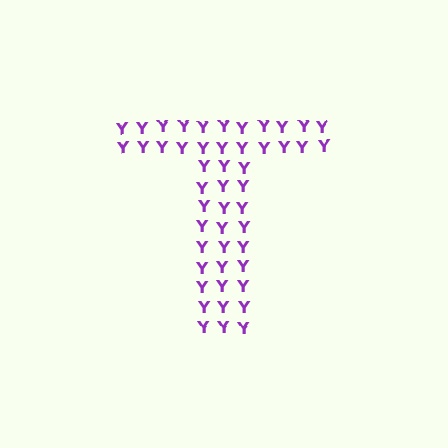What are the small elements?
The small elements are letter Y's.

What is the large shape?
The large shape is the letter T.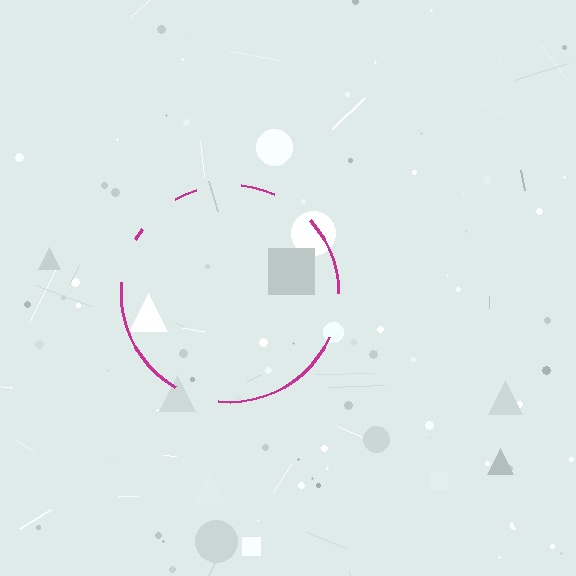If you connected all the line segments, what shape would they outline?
They would outline a circle.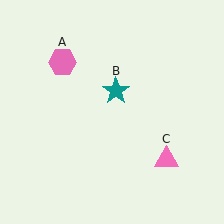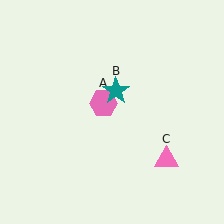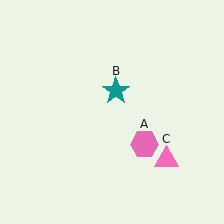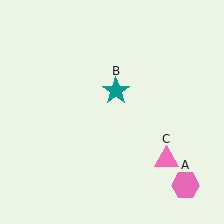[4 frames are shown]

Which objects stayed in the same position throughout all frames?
Teal star (object B) and pink triangle (object C) remained stationary.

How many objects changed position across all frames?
1 object changed position: pink hexagon (object A).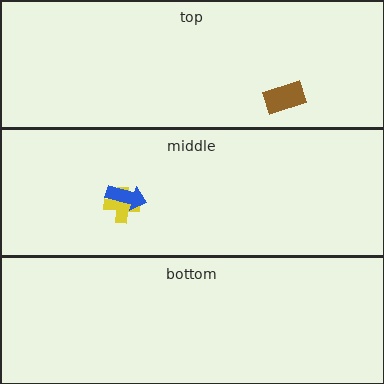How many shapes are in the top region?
1.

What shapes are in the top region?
The brown rectangle.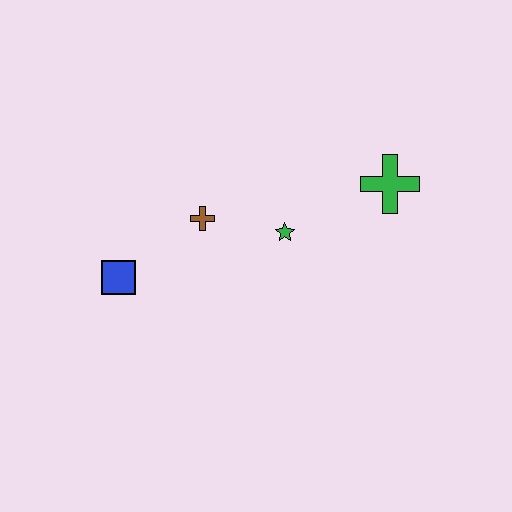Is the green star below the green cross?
Yes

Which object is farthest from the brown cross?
The green cross is farthest from the brown cross.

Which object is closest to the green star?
The brown cross is closest to the green star.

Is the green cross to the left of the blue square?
No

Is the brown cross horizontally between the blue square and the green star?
Yes